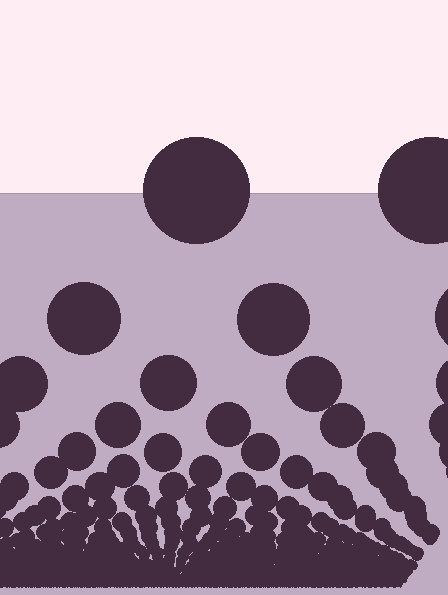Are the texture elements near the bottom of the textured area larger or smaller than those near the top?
Smaller. The gradient is inverted — elements near the bottom are smaller and denser.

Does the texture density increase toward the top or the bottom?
Density increases toward the bottom.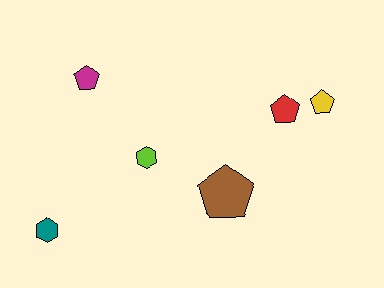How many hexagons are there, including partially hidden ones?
There are 2 hexagons.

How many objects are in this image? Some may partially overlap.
There are 6 objects.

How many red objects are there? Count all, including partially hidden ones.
There is 1 red object.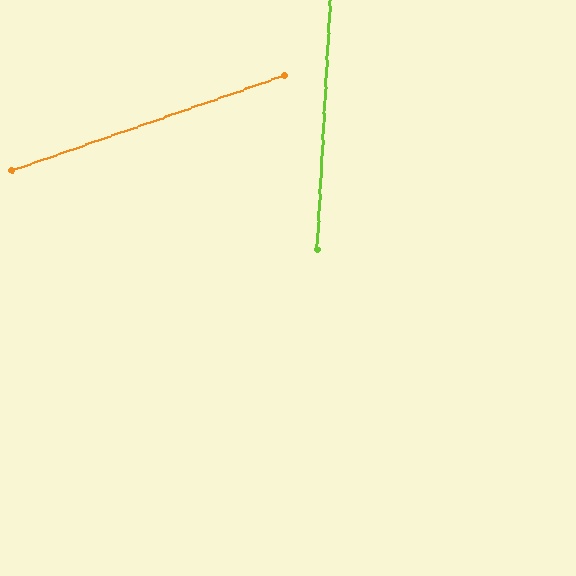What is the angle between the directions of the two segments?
Approximately 68 degrees.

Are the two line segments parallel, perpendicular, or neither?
Neither parallel nor perpendicular — they differ by about 68°.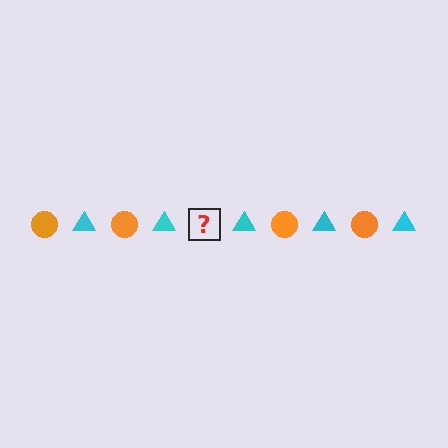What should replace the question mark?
The question mark should be replaced with an orange circle.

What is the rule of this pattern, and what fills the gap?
The rule is that the pattern alternates between orange circle and cyan triangle. The gap should be filled with an orange circle.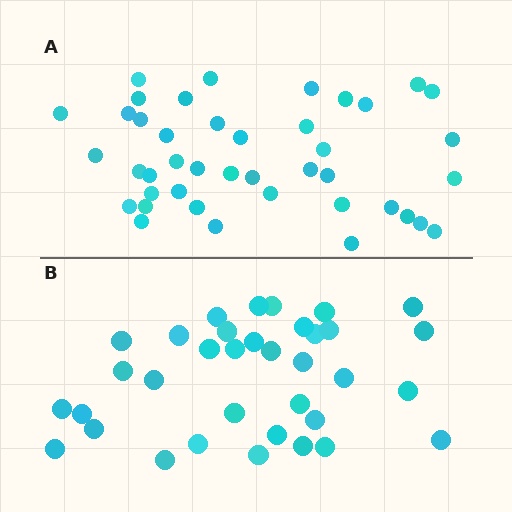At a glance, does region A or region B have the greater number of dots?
Region A (the top region) has more dots.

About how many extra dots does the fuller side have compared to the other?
Region A has roughly 8 or so more dots than region B.